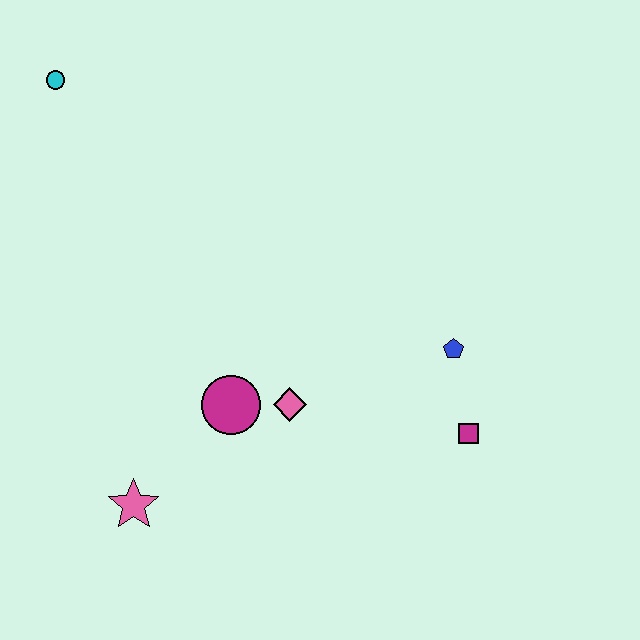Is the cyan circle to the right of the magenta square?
No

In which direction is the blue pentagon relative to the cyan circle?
The blue pentagon is to the right of the cyan circle.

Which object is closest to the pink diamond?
The magenta circle is closest to the pink diamond.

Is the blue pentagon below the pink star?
No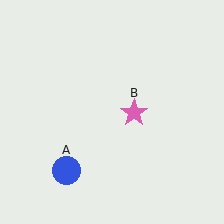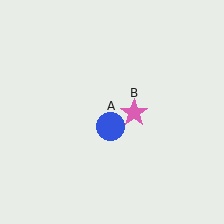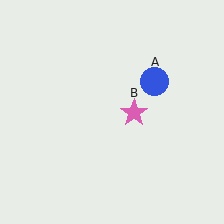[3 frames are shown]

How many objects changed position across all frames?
1 object changed position: blue circle (object A).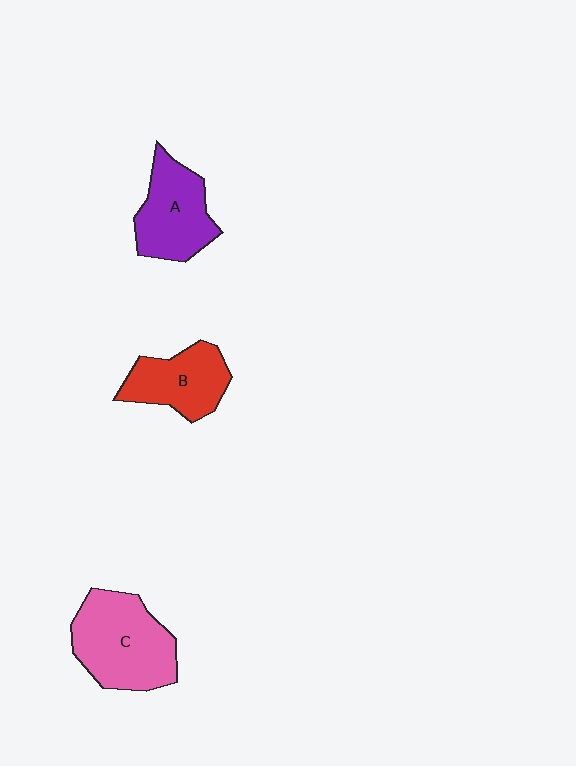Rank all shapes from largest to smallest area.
From largest to smallest: C (pink), A (purple), B (red).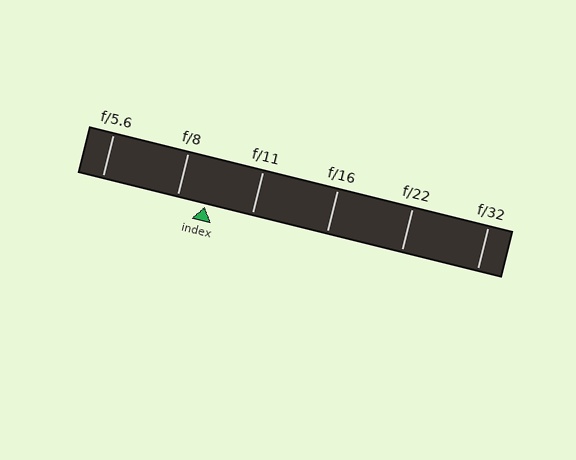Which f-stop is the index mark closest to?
The index mark is closest to f/8.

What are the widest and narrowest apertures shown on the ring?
The widest aperture shown is f/5.6 and the narrowest is f/32.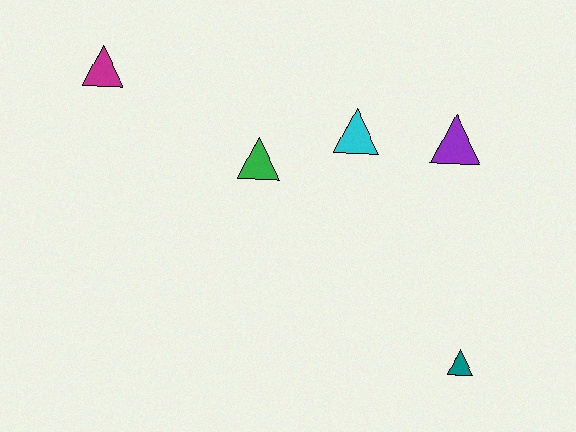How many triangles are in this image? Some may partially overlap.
There are 5 triangles.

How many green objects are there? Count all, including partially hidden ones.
There is 1 green object.